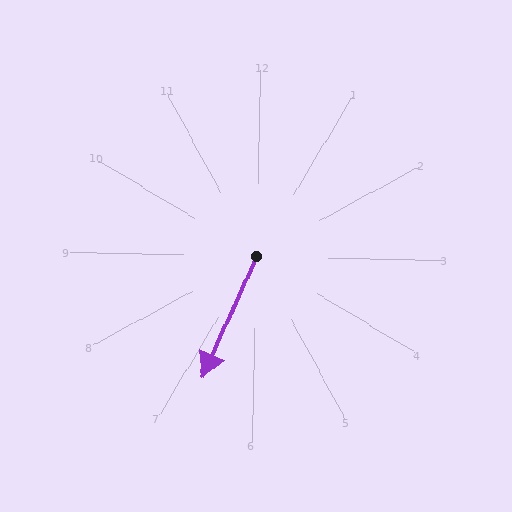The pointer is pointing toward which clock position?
Roughly 7 o'clock.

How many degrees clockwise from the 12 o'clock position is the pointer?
Approximately 203 degrees.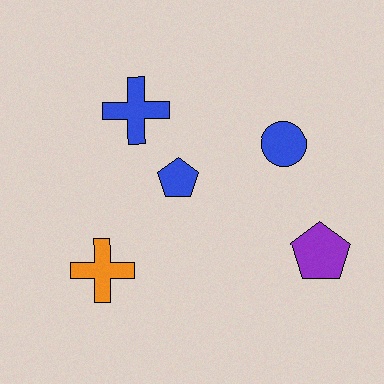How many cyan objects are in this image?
There are no cyan objects.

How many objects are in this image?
There are 5 objects.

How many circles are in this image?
There is 1 circle.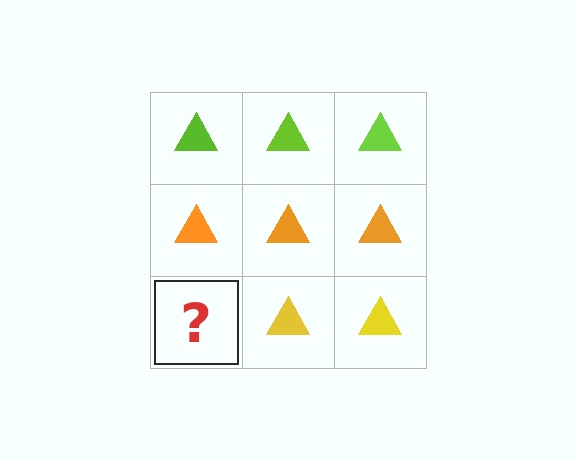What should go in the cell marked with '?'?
The missing cell should contain a yellow triangle.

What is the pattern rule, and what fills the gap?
The rule is that each row has a consistent color. The gap should be filled with a yellow triangle.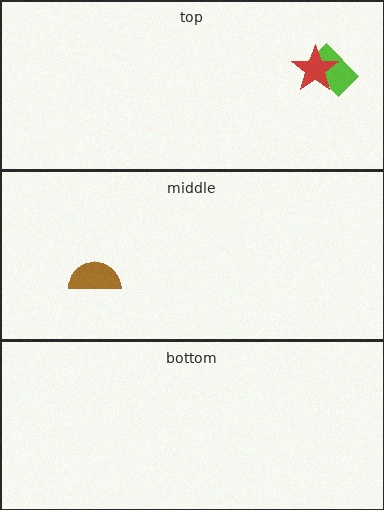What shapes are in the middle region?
The brown semicircle.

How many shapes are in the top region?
2.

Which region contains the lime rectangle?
The top region.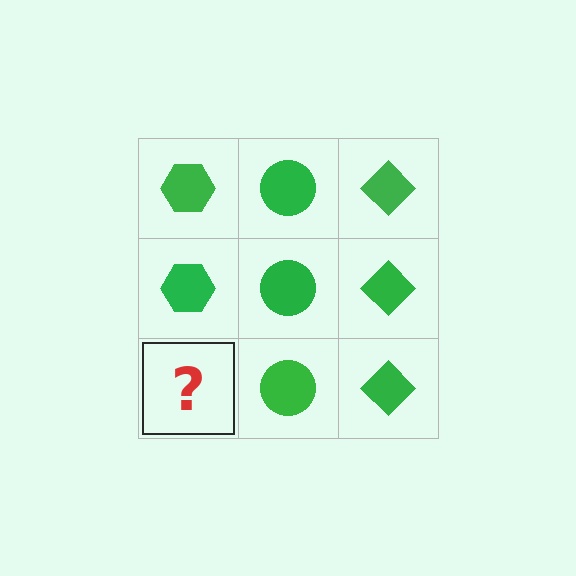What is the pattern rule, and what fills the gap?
The rule is that each column has a consistent shape. The gap should be filled with a green hexagon.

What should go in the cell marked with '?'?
The missing cell should contain a green hexagon.